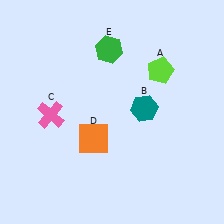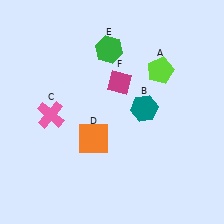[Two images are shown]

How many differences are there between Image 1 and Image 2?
There is 1 difference between the two images.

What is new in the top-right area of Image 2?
A magenta diamond (F) was added in the top-right area of Image 2.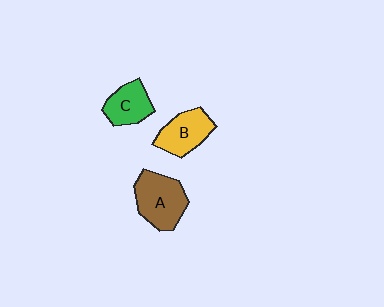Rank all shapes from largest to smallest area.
From largest to smallest: A (brown), B (yellow), C (green).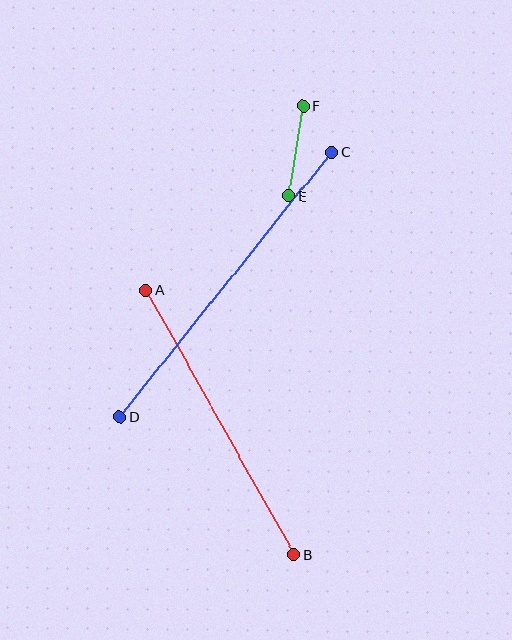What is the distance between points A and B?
The distance is approximately 304 pixels.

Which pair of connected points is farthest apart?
Points C and D are farthest apart.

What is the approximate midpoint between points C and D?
The midpoint is at approximately (226, 284) pixels.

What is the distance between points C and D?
The distance is approximately 339 pixels.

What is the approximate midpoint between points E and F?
The midpoint is at approximately (296, 151) pixels.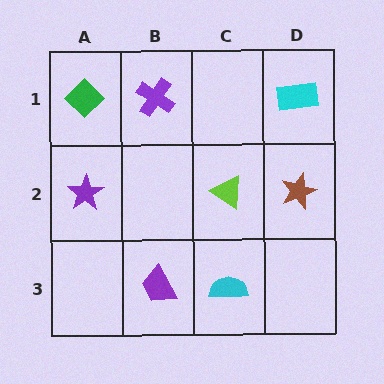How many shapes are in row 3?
2 shapes.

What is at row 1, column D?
A cyan rectangle.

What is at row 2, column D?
A brown star.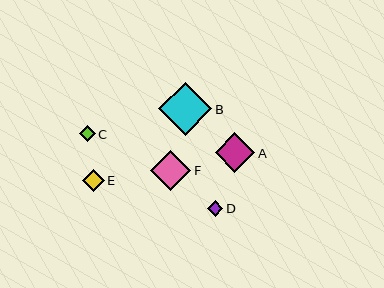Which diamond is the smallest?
Diamond D is the smallest with a size of approximately 15 pixels.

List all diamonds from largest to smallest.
From largest to smallest: B, F, A, E, C, D.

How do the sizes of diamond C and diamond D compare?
Diamond C and diamond D are approximately the same size.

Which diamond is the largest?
Diamond B is the largest with a size of approximately 53 pixels.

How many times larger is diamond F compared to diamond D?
Diamond F is approximately 2.6 times the size of diamond D.